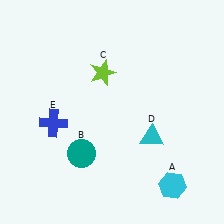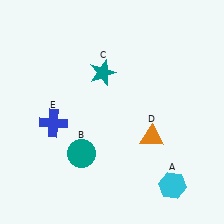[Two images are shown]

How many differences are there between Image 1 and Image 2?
There are 2 differences between the two images.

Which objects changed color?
C changed from lime to teal. D changed from cyan to orange.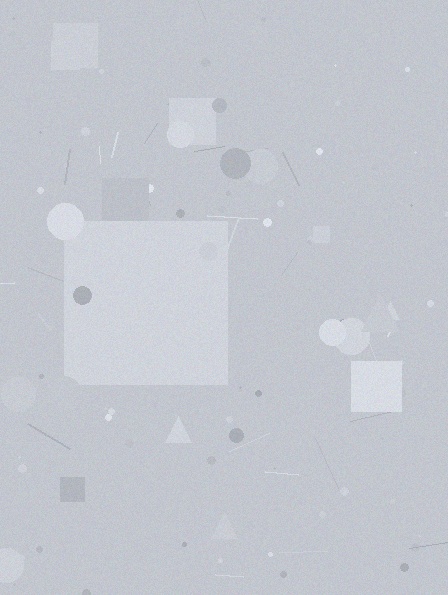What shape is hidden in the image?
A square is hidden in the image.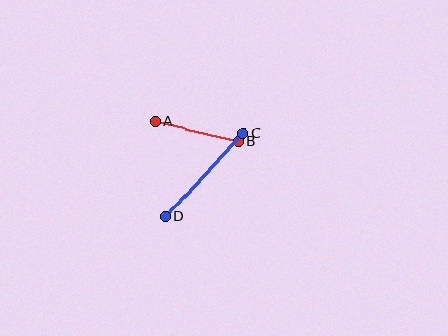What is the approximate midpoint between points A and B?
The midpoint is at approximately (197, 131) pixels.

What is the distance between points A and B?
The distance is approximately 86 pixels.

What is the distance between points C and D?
The distance is approximately 113 pixels.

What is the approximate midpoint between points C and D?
The midpoint is at approximately (204, 175) pixels.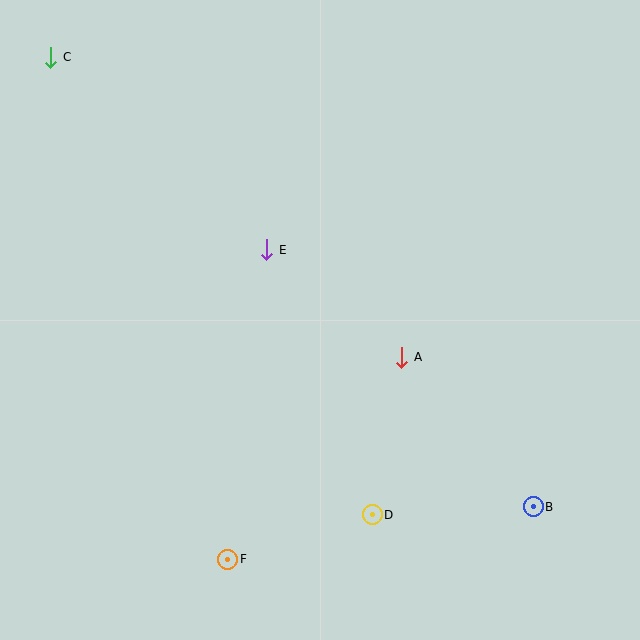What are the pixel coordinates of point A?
Point A is at (402, 357).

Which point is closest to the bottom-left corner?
Point F is closest to the bottom-left corner.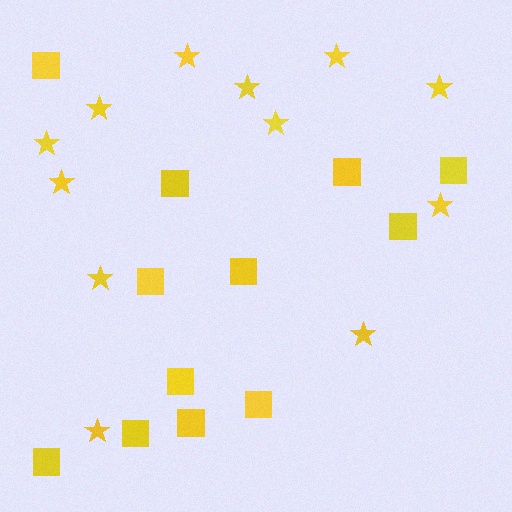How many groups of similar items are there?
There are 2 groups: one group of stars (12) and one group of squares (12).